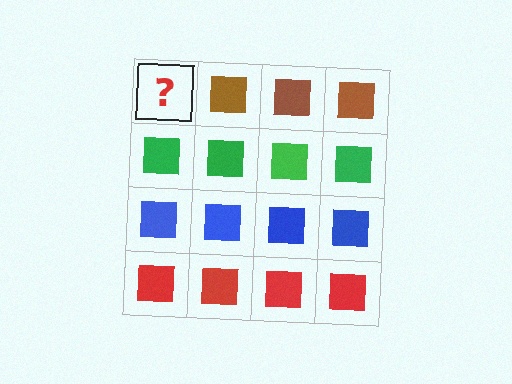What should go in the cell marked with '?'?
The missing cell should contain a brown square.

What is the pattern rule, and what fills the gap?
The rule is that each row has a consistent color. The gap should be filled with a brown square.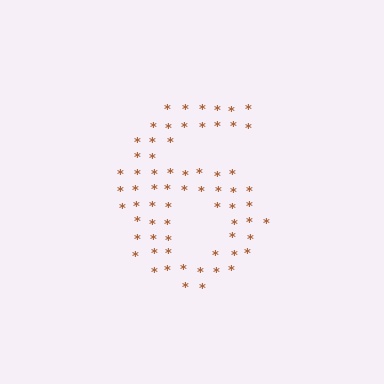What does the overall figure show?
The overall figure shows the digit 6.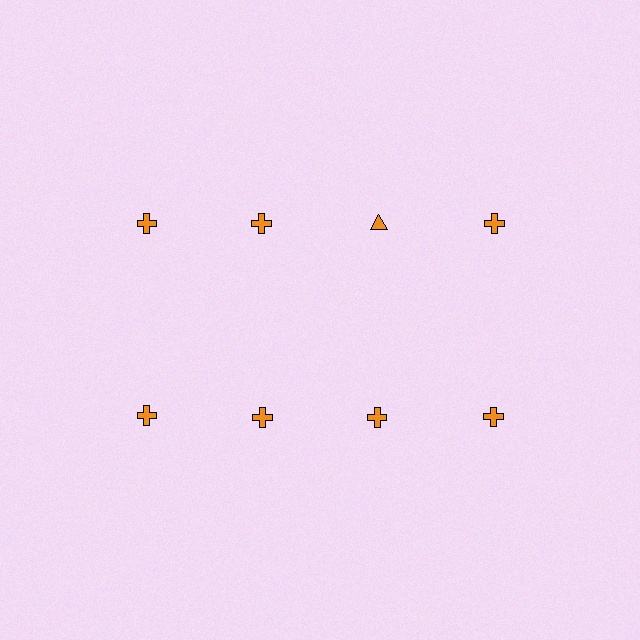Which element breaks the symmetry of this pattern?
The orange triangle in the top row, center column breaks the symmetry. All other shapes are orange crosses.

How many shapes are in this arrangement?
There are 8 shapes arranged in a grid pattern.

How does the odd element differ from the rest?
It has a different shape: triangle instead of cross.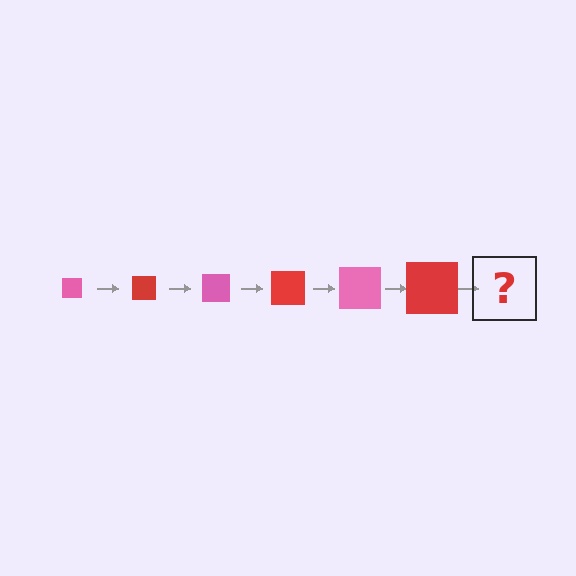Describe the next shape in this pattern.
It should be a pink square, larger than the previous one.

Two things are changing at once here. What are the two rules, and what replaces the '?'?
The two rules are that the square grows larger each step and the color cycles through pink and red. The '?' should be a pink square, larger than the previous one.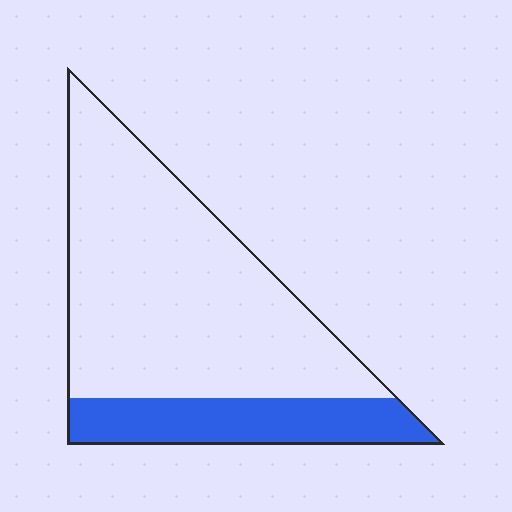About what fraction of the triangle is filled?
About one quarter (1/4).